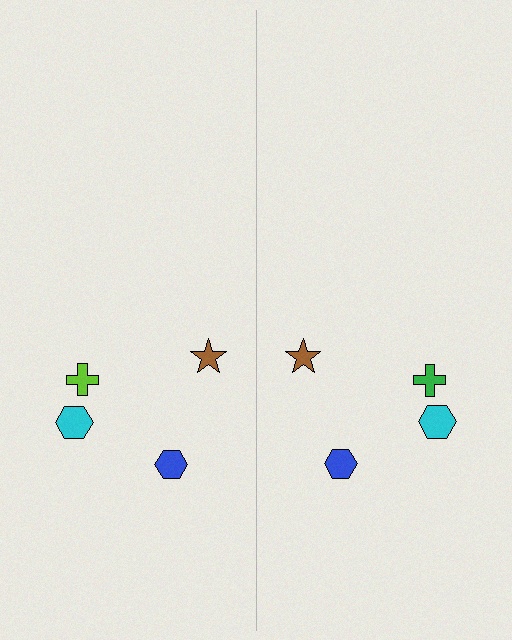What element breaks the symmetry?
The green cross on the right side breaks the symmetry — its mirror counterpart is lime.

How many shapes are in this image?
There are 8 shapes in this image.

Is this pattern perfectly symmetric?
No, the pattern is not perfectly symmetric. The green cross on the right side breaks the symmetry — its mirror counterpart is lime.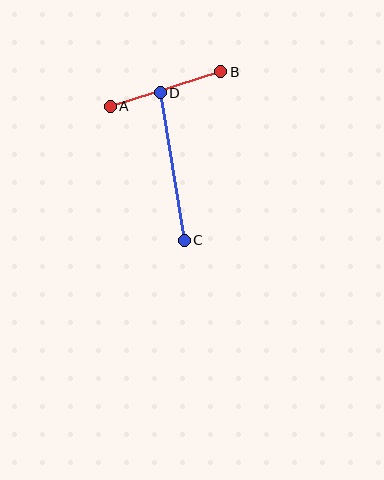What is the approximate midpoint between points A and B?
The midpoint is at approximately (166, 89) pixels.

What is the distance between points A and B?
The distance is approximately 116 pixels.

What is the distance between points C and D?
The distance is approximately 150 pixels.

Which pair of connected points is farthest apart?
Points C and D are farthest apart.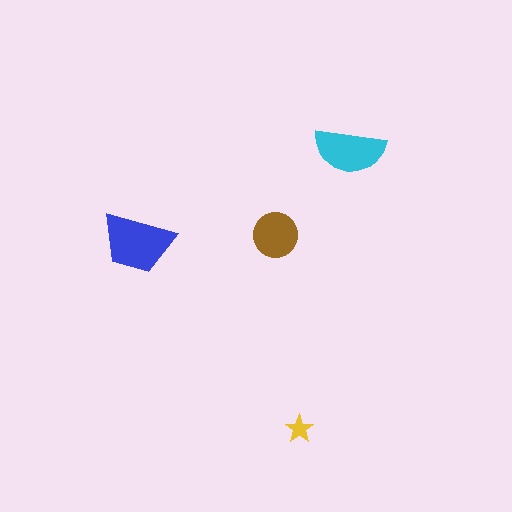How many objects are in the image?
There are 4 objects in the image.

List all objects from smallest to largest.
The yellow star, the brown circle, the cyan semicircle, the blue trapezoid.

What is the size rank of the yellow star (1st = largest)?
4th.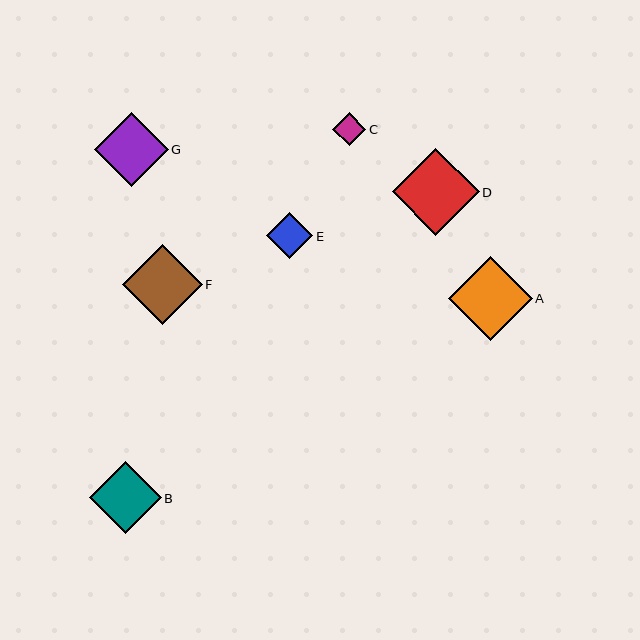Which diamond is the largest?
Diamond D is the largest with a size of approximately 87 pixels.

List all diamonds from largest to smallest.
From largest to smallest: D, A, F, G, B, E, C.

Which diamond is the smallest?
Diamond C is the smallest with a size of approximately 33 pixels.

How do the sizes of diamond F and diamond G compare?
Diamond F and diamond G are approximately the same size.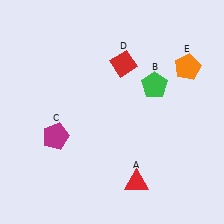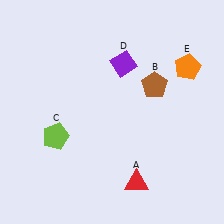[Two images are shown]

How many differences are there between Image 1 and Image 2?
There are 3 differences between the two images.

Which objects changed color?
B changed from green to brown. C changed from magenta to lime. D changed from red to purple.